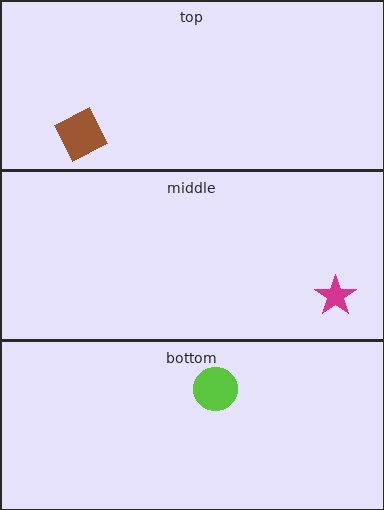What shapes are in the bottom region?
The lime circle.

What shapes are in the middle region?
The magenta star.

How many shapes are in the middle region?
1.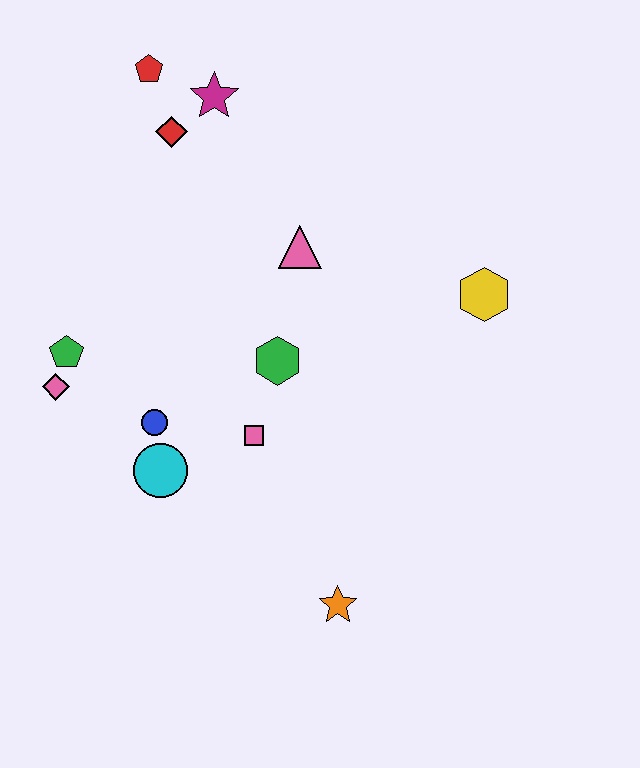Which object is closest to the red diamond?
The magenta star is closest to the red diamond.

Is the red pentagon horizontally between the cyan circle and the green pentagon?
Yes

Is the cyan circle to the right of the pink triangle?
No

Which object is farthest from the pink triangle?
The orange star is farthest from the pink triangle.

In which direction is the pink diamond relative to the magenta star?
The pink diamond is below the magenta star.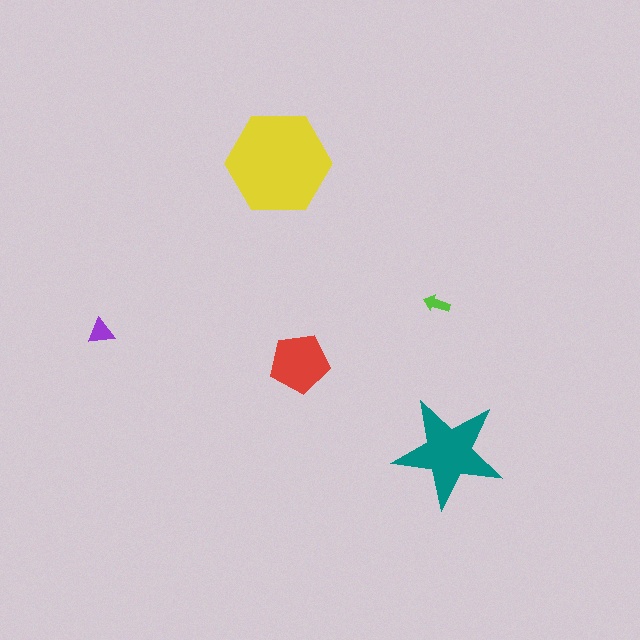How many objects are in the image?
There are 5 objects in the image.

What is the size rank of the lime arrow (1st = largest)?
5th.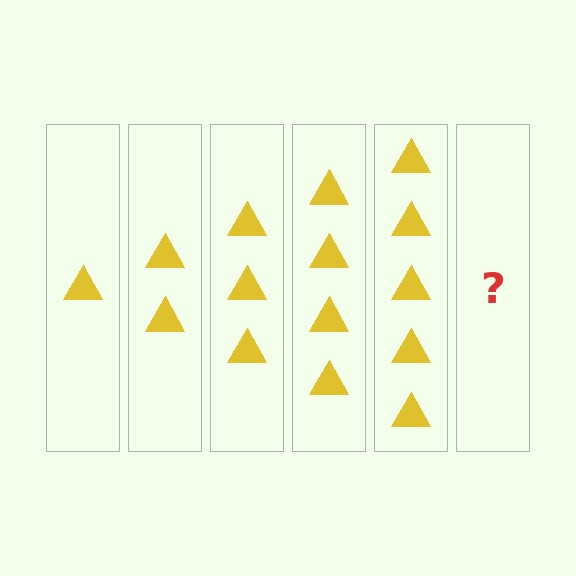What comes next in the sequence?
The next element should be 6 triangles.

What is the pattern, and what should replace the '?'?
The pattern is that each step adds one more triangle. The '?' should be 6 triangles.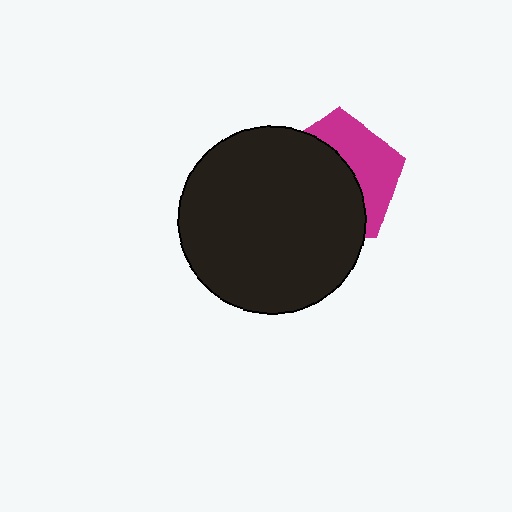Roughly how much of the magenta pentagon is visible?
A small part of it is visible (roughly 40%).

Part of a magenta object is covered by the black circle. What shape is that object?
It is a pentagon.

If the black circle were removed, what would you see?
You would see the complete magenta pentagon.